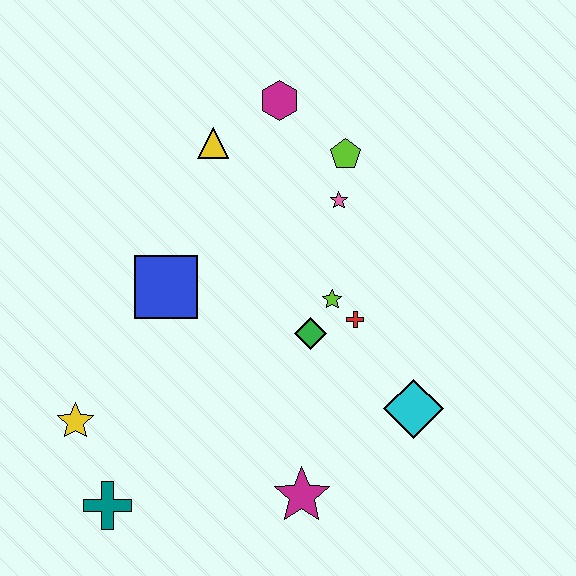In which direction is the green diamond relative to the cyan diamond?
The green diamond is to the left of the cyan diamond.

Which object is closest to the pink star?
The lime pentagon is closest to the pink star.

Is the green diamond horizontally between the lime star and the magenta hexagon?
Yes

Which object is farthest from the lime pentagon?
The teal cross is farthest from the lime pentagon.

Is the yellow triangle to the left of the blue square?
No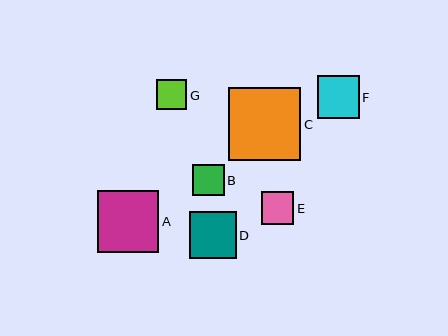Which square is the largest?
Square C is the largest with a size of approximately 73 pixels.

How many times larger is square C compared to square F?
Square C is approximately 1.7 times the size of square F.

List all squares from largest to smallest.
From largest to smallest: C, A, D, F, E, B, G.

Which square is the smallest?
Square G is the smallest with a size of approximately 31 pixels.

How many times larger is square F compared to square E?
Square F is approximately 1.3 times the size of square E.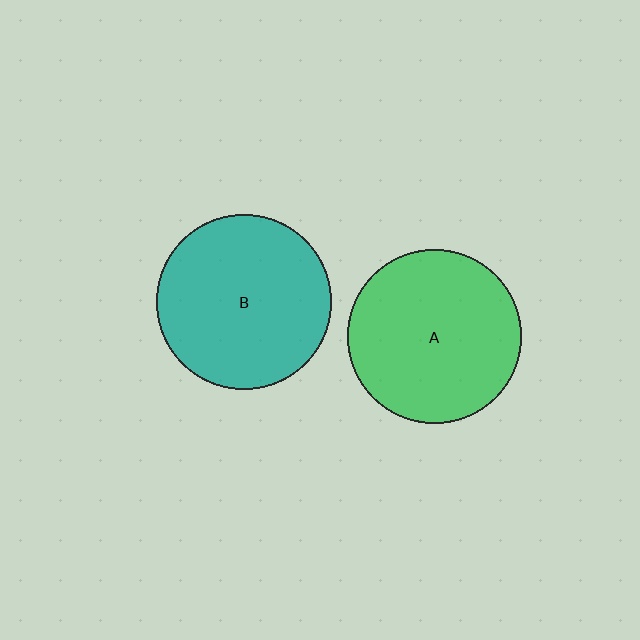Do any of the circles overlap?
No, none of the circles overlap.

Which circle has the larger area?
Circle B (teal).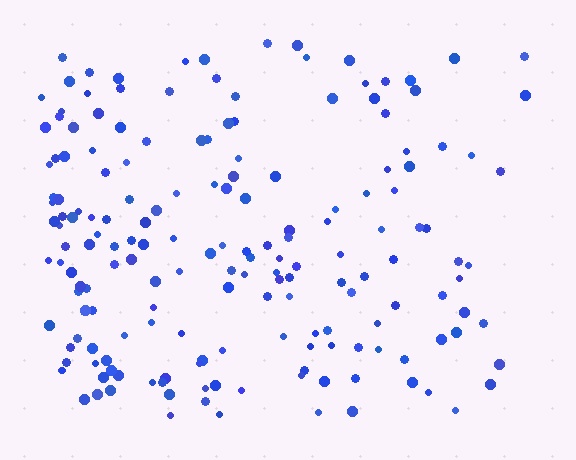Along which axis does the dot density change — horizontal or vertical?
Horizontal.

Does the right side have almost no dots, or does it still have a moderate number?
Still a moderate number, just noticeably fewer than the left.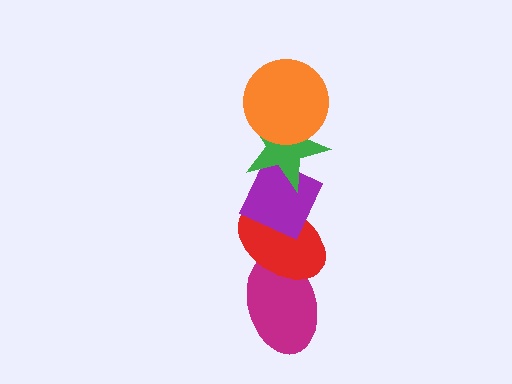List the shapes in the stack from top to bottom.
From top to bottom: the orange circle, the green star, the purple diamond, the red ellipse, the magenta ellipse.